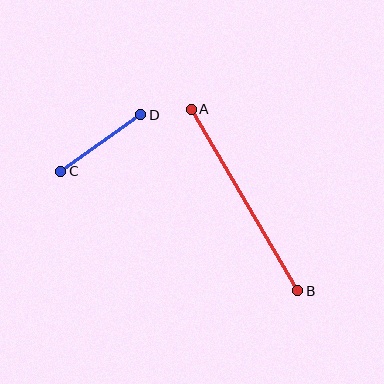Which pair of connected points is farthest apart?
Points A and B are farthest apart.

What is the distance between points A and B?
The distance is approximately 210 pixels.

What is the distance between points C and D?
The distance is approximately 98 pixels.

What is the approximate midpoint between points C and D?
The midpoint is at approximately (101, 143) pixels.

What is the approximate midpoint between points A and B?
The midpoint is at approximately (245, 200) pixels.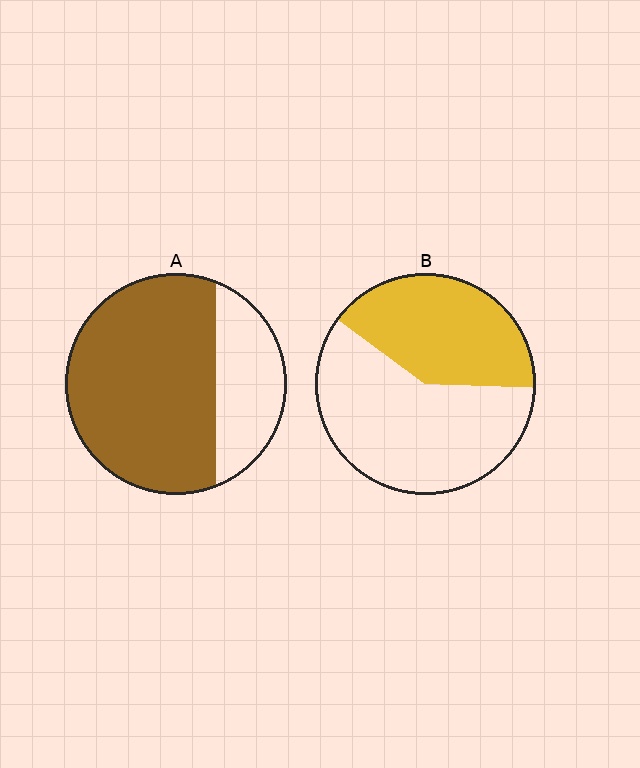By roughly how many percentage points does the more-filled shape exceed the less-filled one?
By roughly 30 percentage points (A over B).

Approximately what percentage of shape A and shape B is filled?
A is approximately 70% and B is approximately 40%.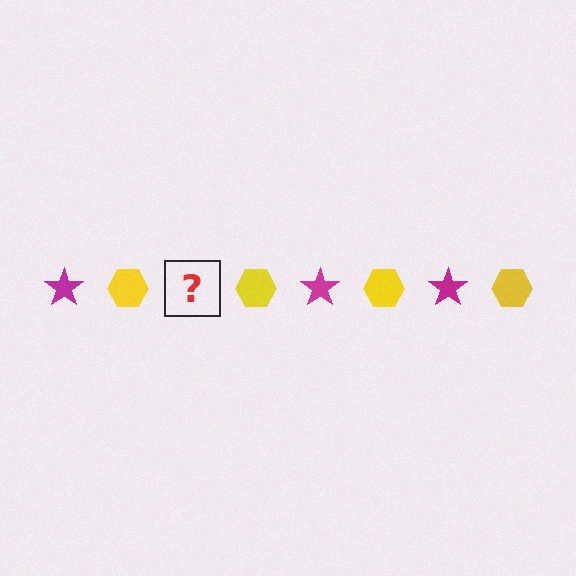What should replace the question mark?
The question mark should be replaced with a magenta star.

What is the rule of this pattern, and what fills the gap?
The rule is that the pattern alternates between magenta star and yellow hexagon. The gap should be filled with a magenta star.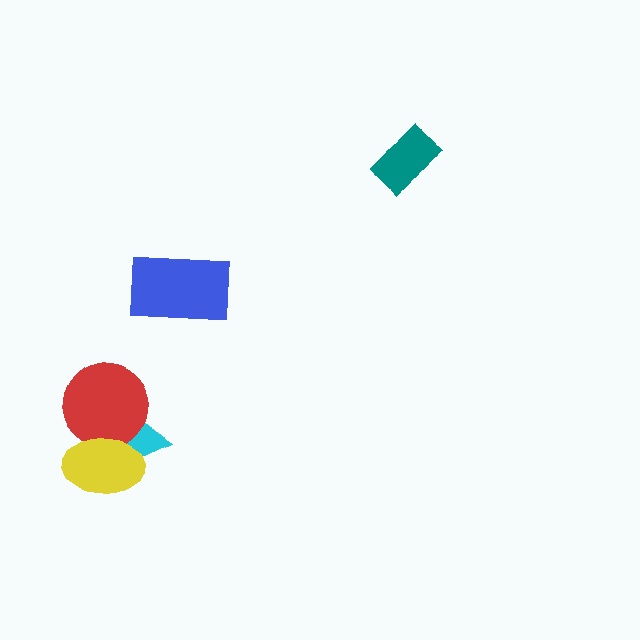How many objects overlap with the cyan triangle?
2 objects overlap with the cyan triangle.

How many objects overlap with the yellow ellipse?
2 objects overlap with the yellow ellipse.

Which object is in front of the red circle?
The yellow ellipse is in front of the red circle.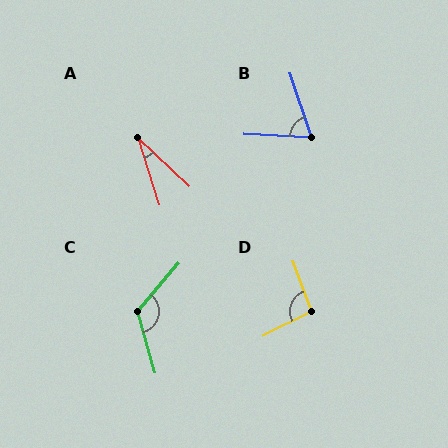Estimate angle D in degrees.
Approximately 96 degrees.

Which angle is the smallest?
A, at approximately 29 degrees.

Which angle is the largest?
C, at approximately 124 degrees.